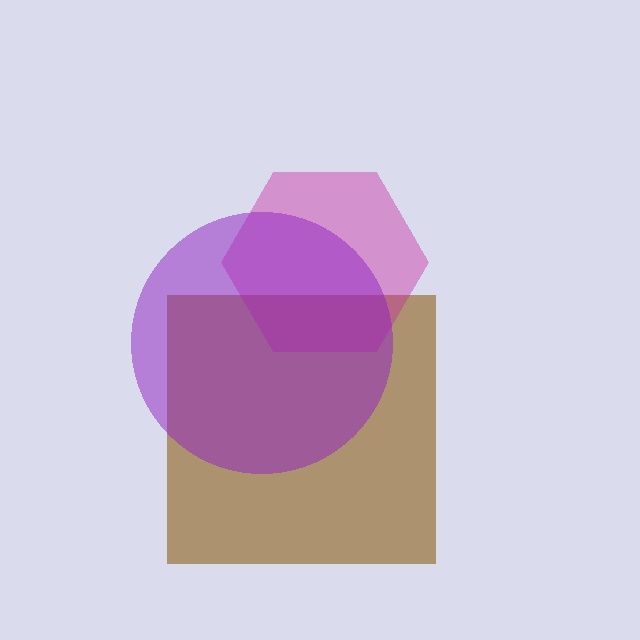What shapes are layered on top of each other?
The layered shapes are: a brown square, a magenta hexagon, a purple circle.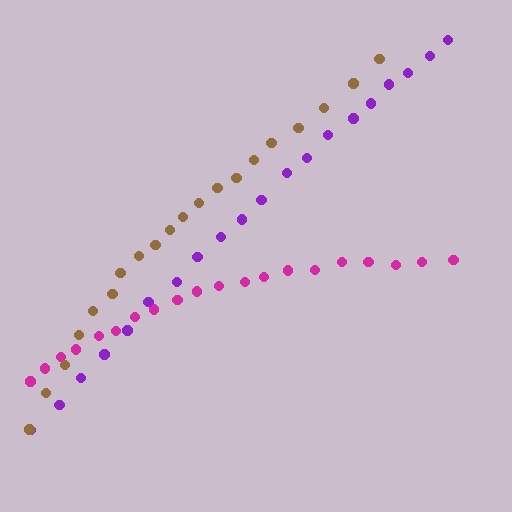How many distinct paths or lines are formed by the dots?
There are 3 distinct paths.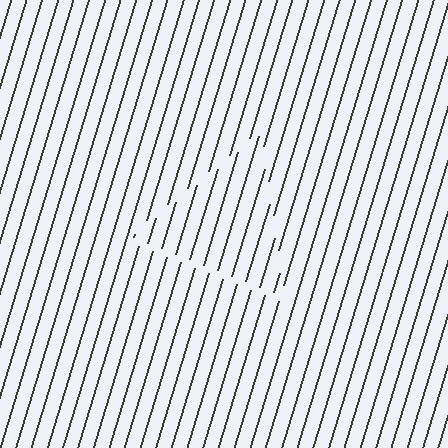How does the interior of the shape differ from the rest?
The interior of the shape contains the same grating, shifted by half a period — the contour is defined by the phase discontinuity where line-ends from the inner and outer gratings abut.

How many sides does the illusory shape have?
3 sides — the line-ends trace a triangle.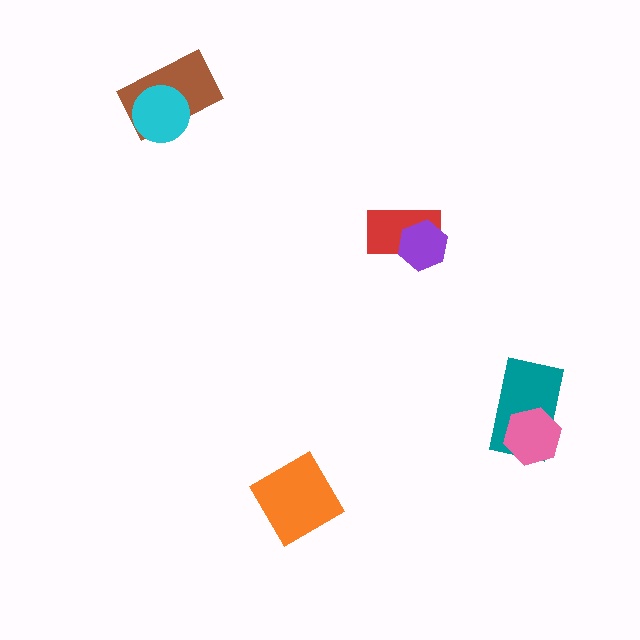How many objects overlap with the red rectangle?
1 object overlaps with the red rectangle.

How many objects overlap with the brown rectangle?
1 object overlaps with the brown rectangle.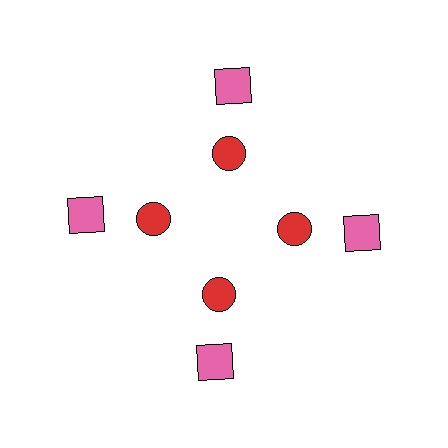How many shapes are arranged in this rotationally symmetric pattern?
There are 8 shapes, arranged in 4 groups of 2.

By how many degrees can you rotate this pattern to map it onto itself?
The pattern maps onto itself every 90 degrees of rotation.